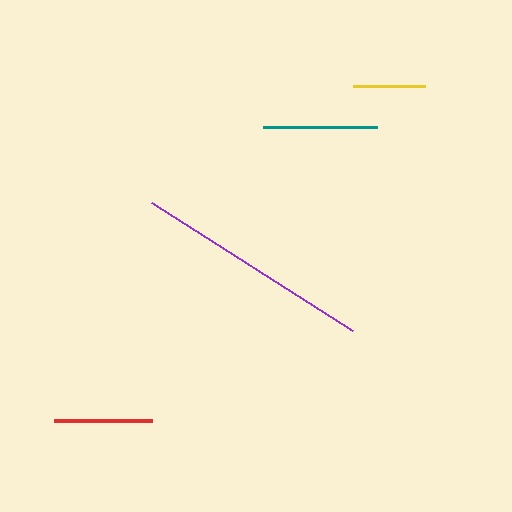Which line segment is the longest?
The purple line is the longest at approximately 238 pixels.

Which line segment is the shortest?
The yellow line is the shortest at approximately 72 pixels.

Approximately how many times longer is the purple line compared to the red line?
The purple line is approximately 2.4 times the length of the red line.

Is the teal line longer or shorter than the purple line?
The purple line is longer than the teal line.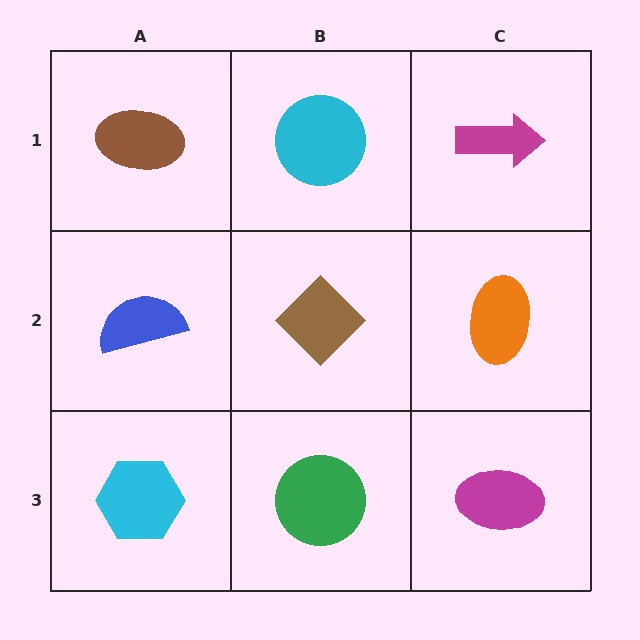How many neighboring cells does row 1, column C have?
2.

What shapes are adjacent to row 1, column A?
A blue semicircle (row 2, column A), a cyan circle (row 1, column B).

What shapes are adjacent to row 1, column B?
A brown diamond (row 2, column B), a brown ellipse (row 1, column A), a magenta arrow (row 1, column C).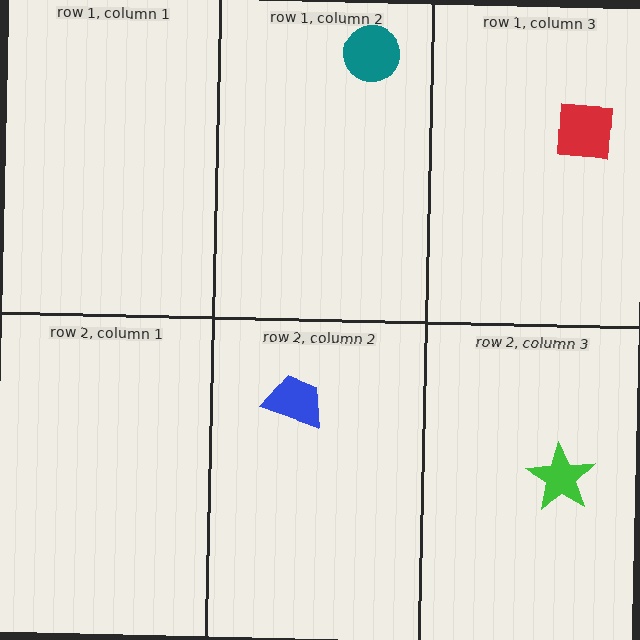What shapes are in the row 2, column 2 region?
The blue trapezoid.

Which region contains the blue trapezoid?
The row 2, column 2 region.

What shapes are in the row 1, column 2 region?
The teal circle.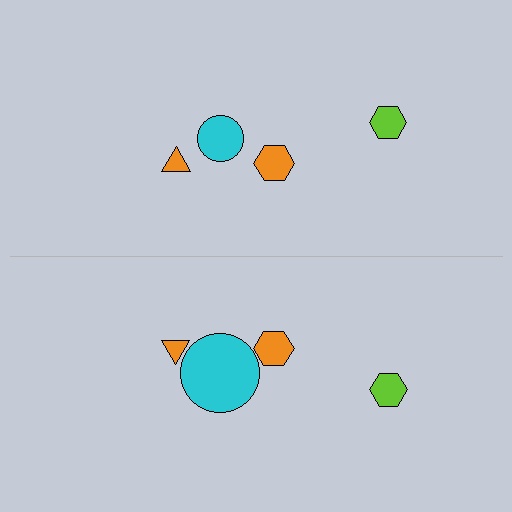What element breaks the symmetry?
The cyan circle on the bottom side has a different size than its mirror counterpart.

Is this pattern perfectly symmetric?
No, the pattern is not perfectly symmetric. The cyan circle on the bottom side has a different size than its mirror counterpart.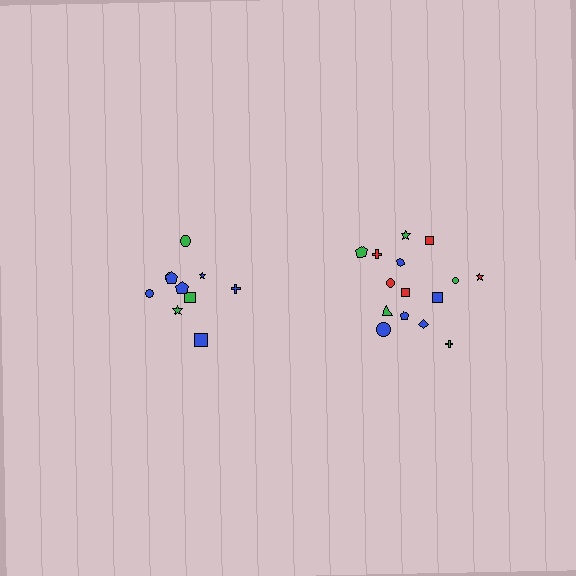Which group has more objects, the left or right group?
The right group.